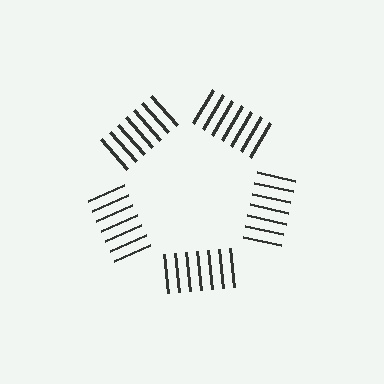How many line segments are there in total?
35 — 7 along each of the 5 edges.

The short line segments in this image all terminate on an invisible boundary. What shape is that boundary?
An illusory pentagon — the line segments terminate on its edges but no continuous stroke is drawn.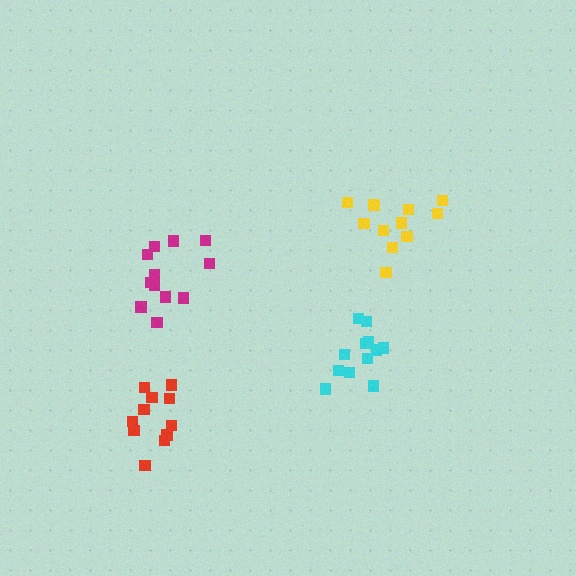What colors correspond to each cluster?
The clusters are colored: cyan, yellow, magenta, red.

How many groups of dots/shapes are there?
There are 4 groups.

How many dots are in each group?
Group 1: 12 dots, Group 2: 11 dots, Group 3: 12 dots, Group 4: 11 dots (46 total).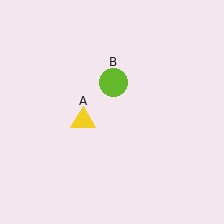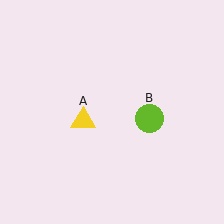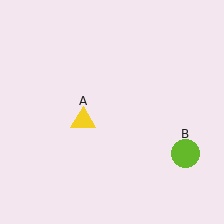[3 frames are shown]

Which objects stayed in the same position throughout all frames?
Yellow triangle (object A) remained stationary.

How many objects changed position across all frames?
1 object changed position: lime circle (object B).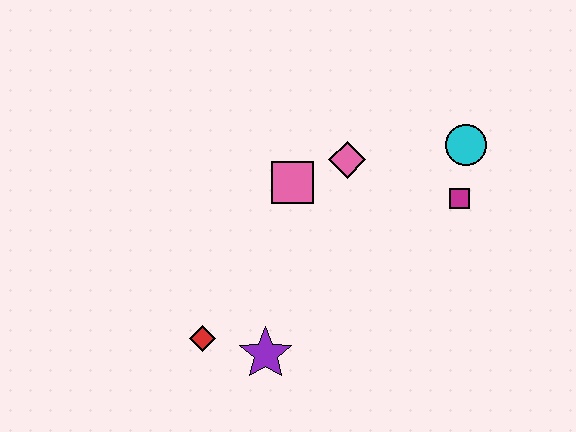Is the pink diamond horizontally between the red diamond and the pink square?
No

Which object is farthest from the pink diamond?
The red diamond is farthest from the pink diamond.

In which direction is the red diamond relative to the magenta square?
The red diamond is to the left of the magenta square.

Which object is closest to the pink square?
The pink diamond is closest to the pink square.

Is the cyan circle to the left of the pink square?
No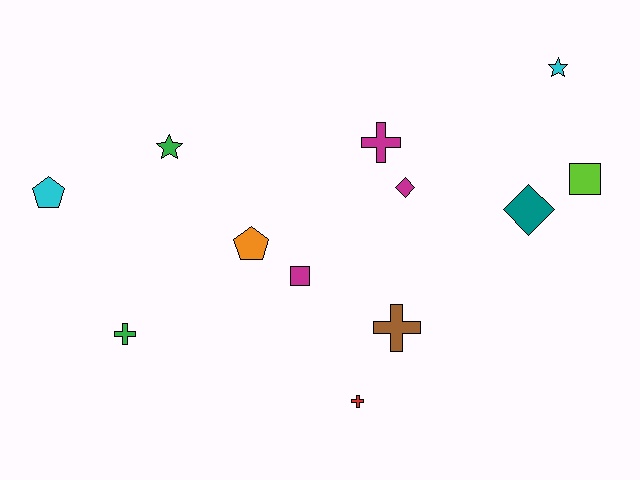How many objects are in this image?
There are 12 objects.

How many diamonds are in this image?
There are 2 diamonds.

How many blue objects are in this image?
There are no blue objects.